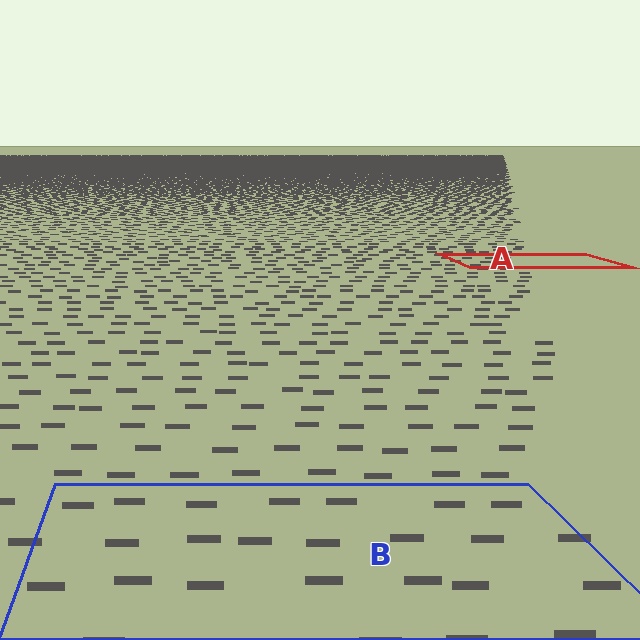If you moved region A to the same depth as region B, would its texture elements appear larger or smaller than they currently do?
They would appear larger. At a closer depth, the same texture elements are projected at a bigger on-screen size.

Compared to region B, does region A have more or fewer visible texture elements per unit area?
Region A has more texture elements per unit area — they are packed more densely because it is farther away.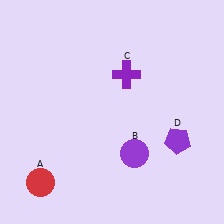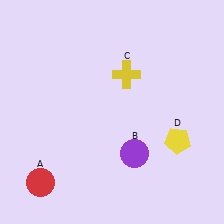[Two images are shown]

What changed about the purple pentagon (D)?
In Image 1, D is purple. In Image 2, it changed to yellow.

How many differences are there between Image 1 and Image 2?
There are 2 differences between the two images.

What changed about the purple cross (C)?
In Image 1, C is purple. In Image 2, it changed to yellow.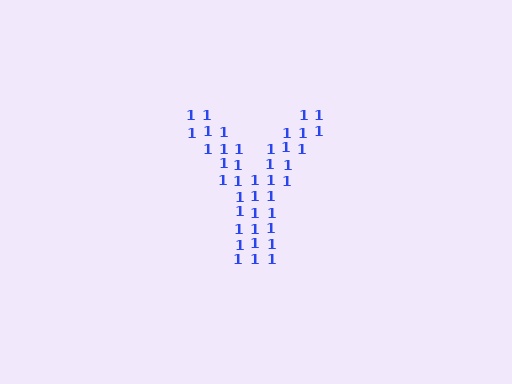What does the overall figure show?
The overall figure shows the letter Y.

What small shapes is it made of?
It is made of small digit 1's.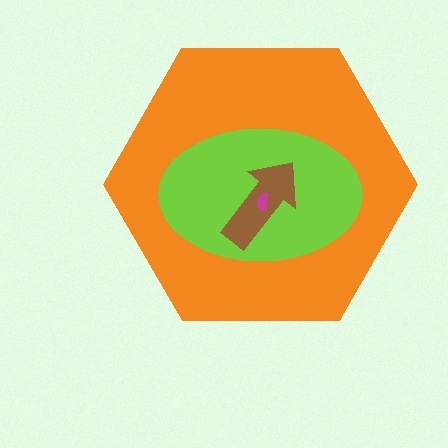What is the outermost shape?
The orange hexagon.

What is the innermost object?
The magenta semicircle.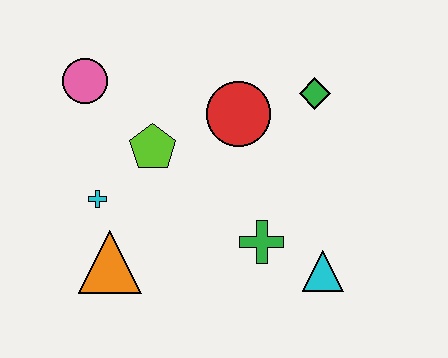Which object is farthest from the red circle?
The orange triangle is farthest from the red circle.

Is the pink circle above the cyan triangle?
Yes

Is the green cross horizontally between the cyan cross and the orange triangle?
No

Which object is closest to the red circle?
The green diamond is closest to the red circle.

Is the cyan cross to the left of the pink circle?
No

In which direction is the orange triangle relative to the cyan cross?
The orange triangle is below the cyan cross.